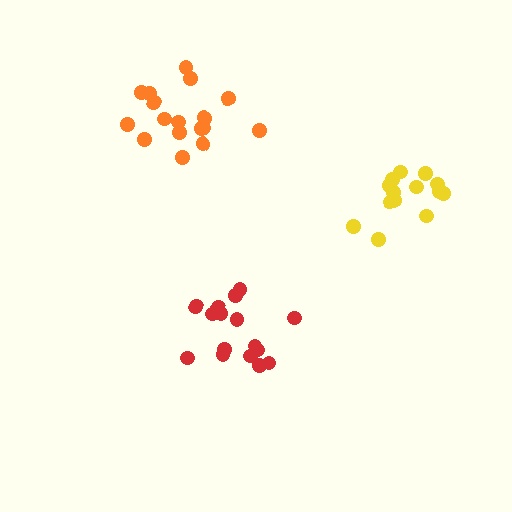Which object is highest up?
The orange cluster is topmost.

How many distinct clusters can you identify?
There are 3 distinct clusters.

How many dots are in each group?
Group 1: 17 dots, Group 2: 14 dots, Group 3: 16 dots (47 total).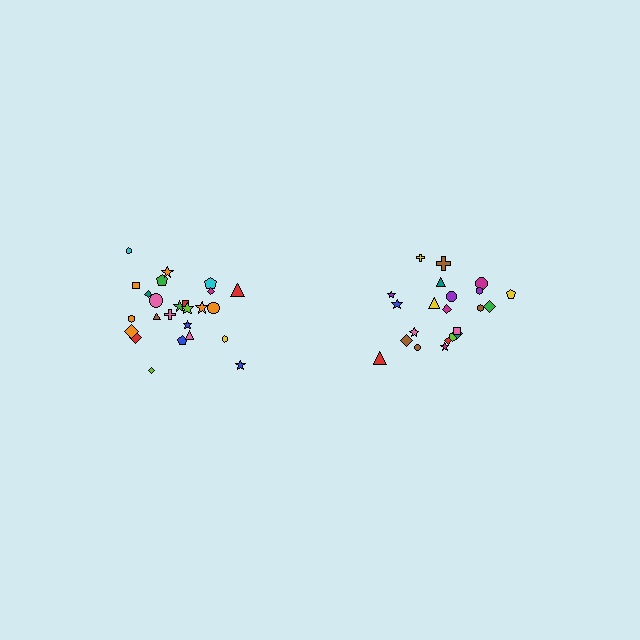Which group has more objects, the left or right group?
The left group.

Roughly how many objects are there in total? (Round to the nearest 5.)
Roughly 45 objects in total.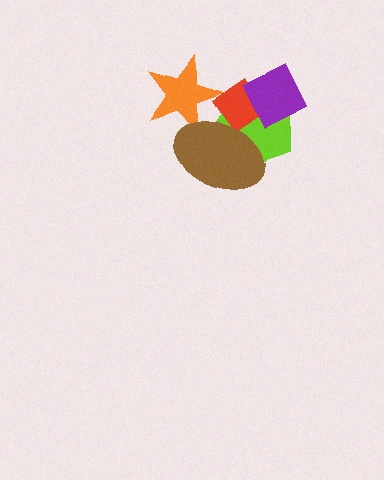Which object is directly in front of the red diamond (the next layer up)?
The purple diamond is directly in front of the red diamond.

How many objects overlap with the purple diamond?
2 objects overlap with the purple diamond.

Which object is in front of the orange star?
The brown ellipse is in front of the orange star.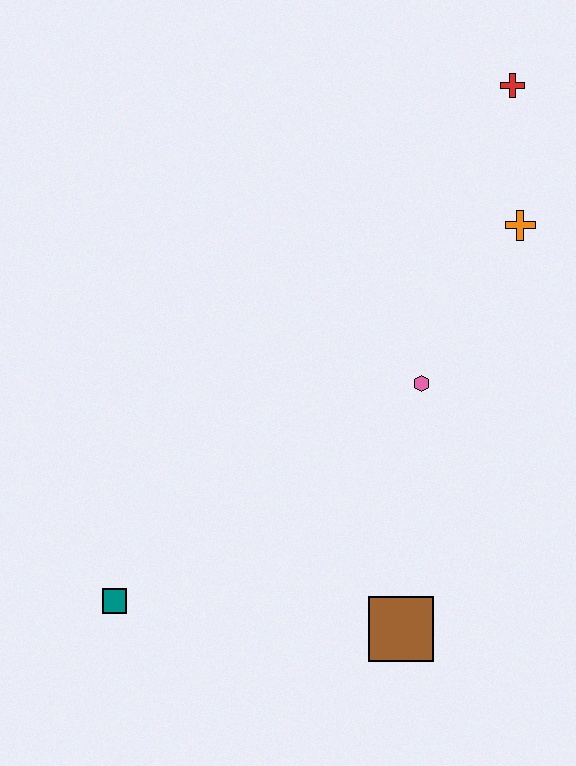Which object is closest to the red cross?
The orange cross is closest to the red cross.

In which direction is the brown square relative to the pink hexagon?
The brown square is below the pink hexagon.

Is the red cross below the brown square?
No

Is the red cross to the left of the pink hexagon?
No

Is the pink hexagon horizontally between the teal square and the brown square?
No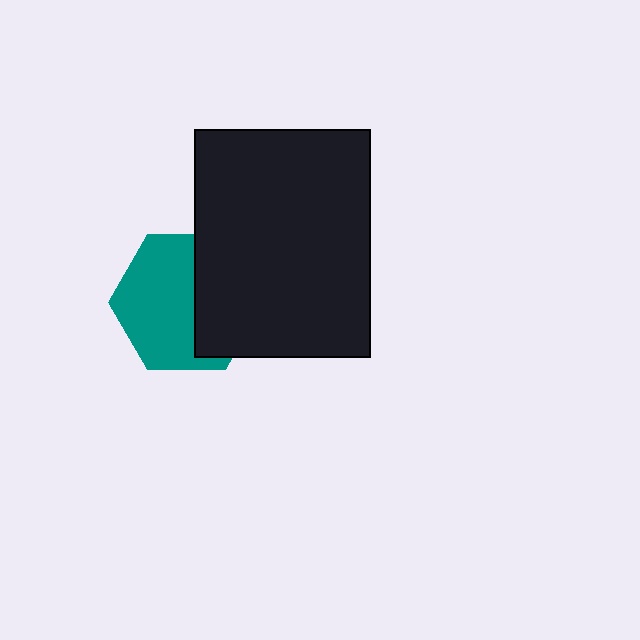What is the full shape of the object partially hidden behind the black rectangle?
The partially hidden object is a teal hexagon.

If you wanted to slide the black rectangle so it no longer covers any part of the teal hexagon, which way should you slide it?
Slide it right — that is the most direct way to separate the two shapes.